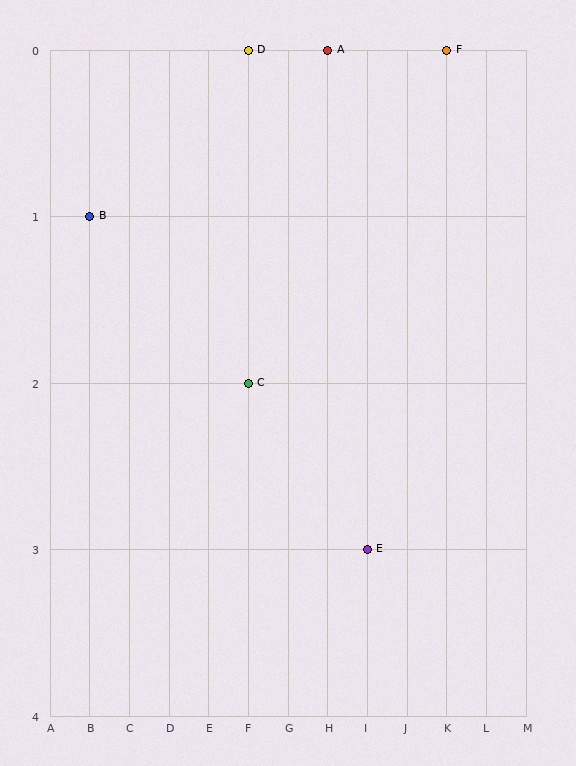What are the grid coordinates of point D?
Point D is at grid coordinates (F, 0).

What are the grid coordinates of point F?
Point F is at grid coordinates (K, 0).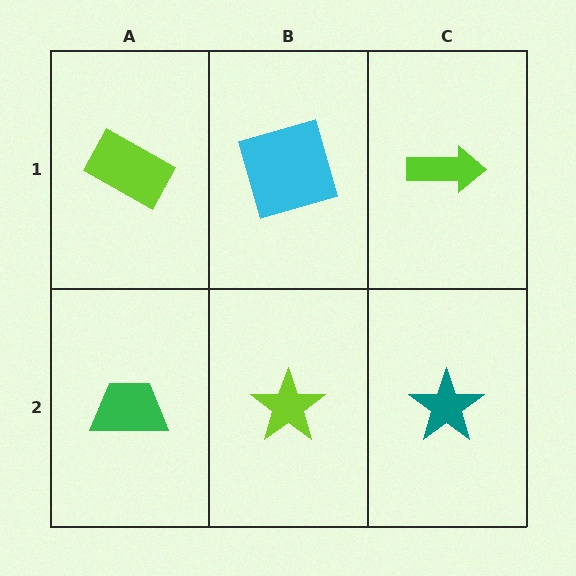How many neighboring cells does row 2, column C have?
2.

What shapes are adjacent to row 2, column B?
A cyan square (row 1, column B), a green trapezoid (row 2, column A), a teal star (row 2, column C).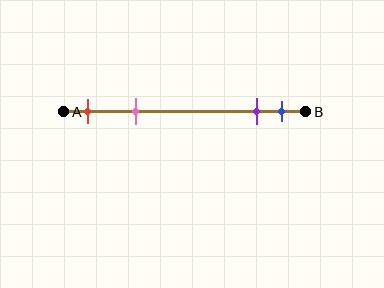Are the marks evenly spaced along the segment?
No, the marks are not evenly spaced.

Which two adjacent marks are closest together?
The purple and blue marks are the closest adjacent pair.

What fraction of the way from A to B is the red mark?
The red mark is approximately 10% (0.1) of the way from A to B.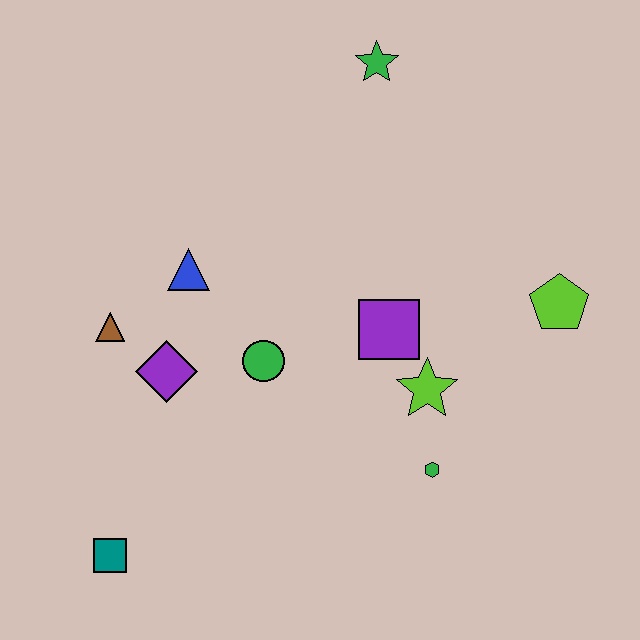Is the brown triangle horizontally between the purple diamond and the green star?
No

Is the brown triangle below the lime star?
No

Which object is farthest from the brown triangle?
The lime pentagon is farthest from the brown triangle.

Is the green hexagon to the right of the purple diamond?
Yes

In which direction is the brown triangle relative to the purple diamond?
The brown triangle is to the left of the purple diamond.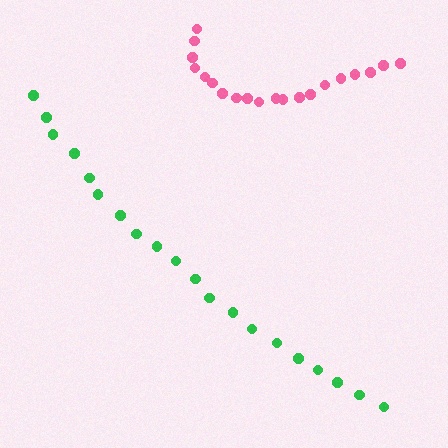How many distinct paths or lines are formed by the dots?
There are 2 distinct paths.